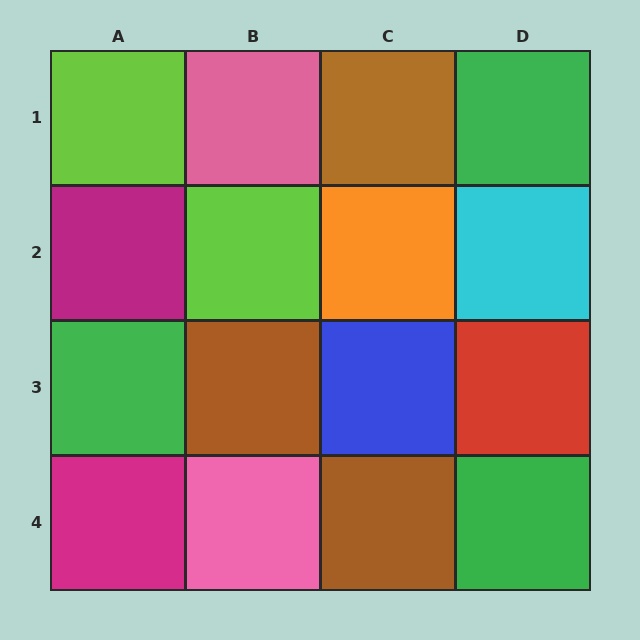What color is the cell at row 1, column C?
Brown.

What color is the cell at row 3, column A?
Green.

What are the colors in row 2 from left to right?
Magenta, lime, orange, cyan.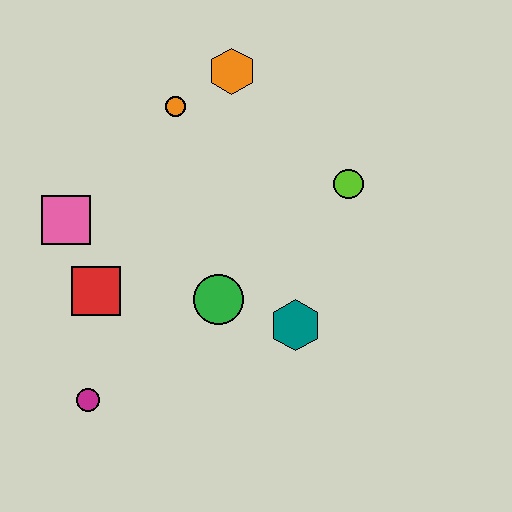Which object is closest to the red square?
The pink square is closest to the red square.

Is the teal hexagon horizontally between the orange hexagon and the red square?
No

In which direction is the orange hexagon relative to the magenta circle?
The orange hexagon is above the magenta circle.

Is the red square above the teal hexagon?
Yes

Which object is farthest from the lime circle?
The magenta circle is farthest from the lime circle.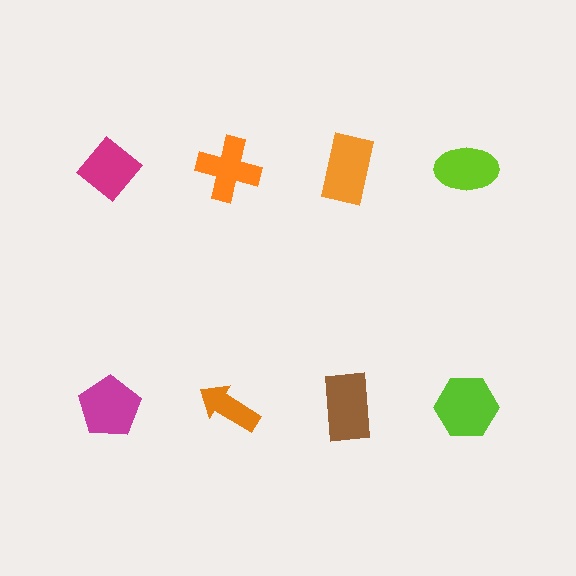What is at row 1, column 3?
An orange rectangle.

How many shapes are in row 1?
4 shapes.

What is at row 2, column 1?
A magenta pentagon.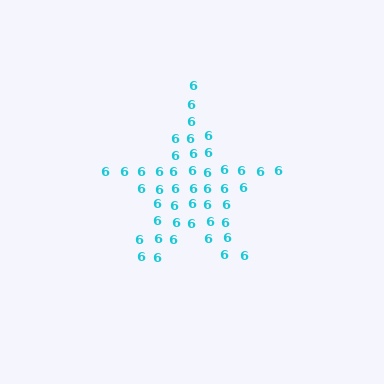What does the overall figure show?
The overall figure shows a star.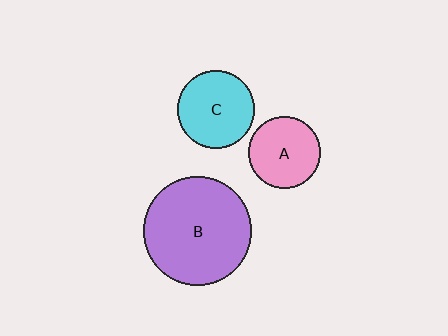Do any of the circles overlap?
No, none of the circles overlap.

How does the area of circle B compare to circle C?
Approximately 2.0 times.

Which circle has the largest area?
Circle B (purple).